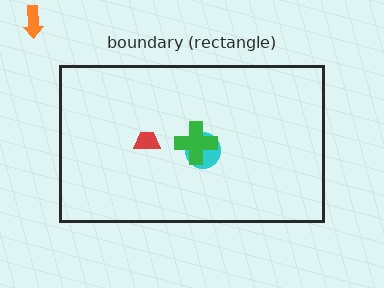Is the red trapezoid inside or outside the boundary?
Inside.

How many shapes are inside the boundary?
3 inside, 1 outside.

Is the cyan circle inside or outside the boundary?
Inside.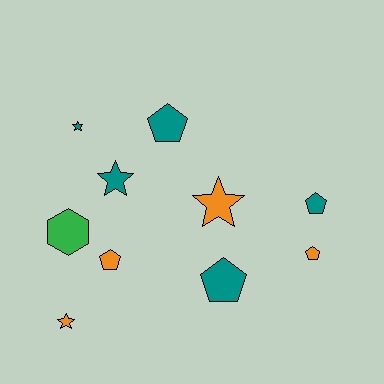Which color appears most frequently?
Teal, with 5 objects.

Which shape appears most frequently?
Pentagon, with 5 objects.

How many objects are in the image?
There are 10 objects.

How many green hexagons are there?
There is 1 green hexagon.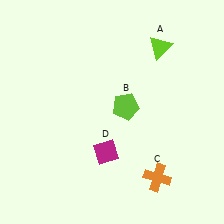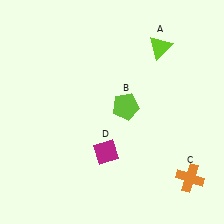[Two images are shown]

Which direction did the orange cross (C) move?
The orange cross (C) moved right.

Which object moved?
The orange cross (C) moved right.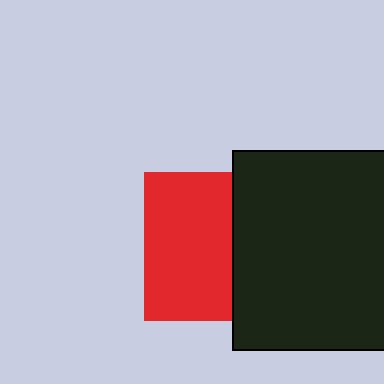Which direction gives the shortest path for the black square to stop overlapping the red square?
Moving right gives the shortest separation.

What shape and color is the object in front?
The object in front is a black square.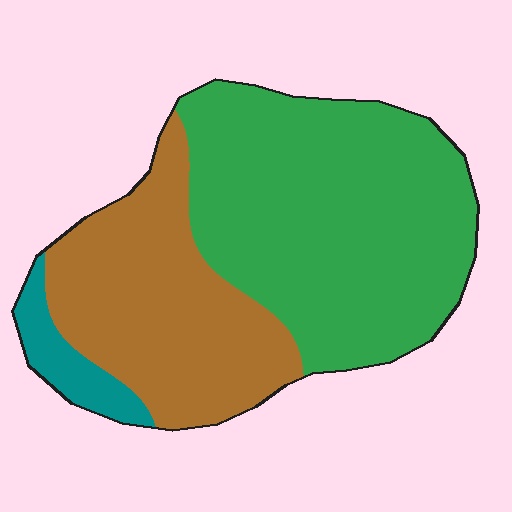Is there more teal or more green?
Green.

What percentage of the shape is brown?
Brown covers about 35% of the shape.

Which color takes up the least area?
Teal, at roughly 5%.